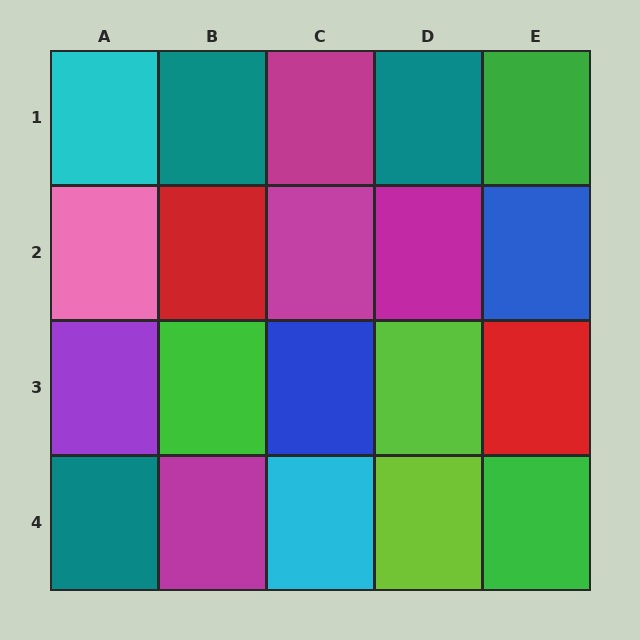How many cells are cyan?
2 cells are cyan.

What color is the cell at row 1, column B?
Teal.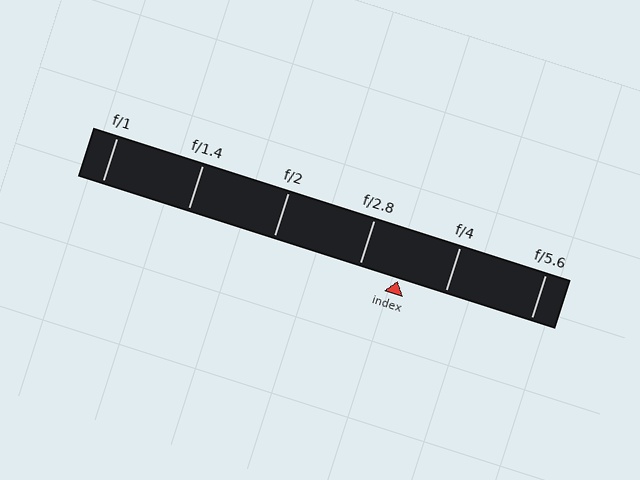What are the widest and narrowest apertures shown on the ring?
The widest aperture shown is f/1 and the narrowest is f/5.6.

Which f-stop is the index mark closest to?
The index mark is closest to f/2.8.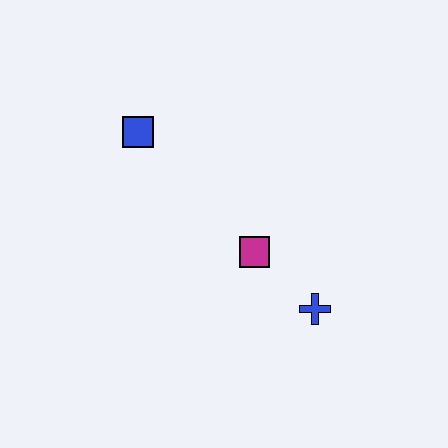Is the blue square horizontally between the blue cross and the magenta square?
No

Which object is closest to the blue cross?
The magenta square is closest to the blue cross.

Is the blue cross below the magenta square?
Yes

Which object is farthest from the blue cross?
The blue square is farthest from the blue cross.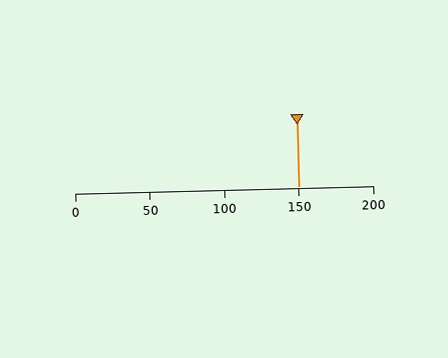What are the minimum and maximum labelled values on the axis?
The axis runs from 0 to 200.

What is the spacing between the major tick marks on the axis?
The major ticks are spaced 50 apart.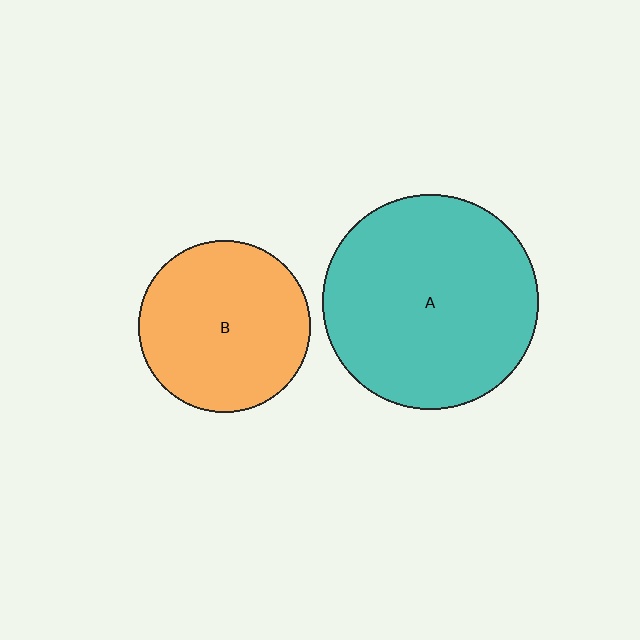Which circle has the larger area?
Circle A (teal).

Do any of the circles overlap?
No, none of the circles overlap.